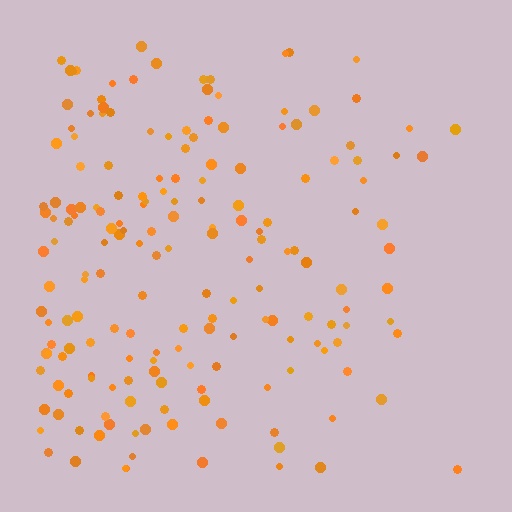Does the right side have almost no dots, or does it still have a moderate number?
Still a moderate number, just noticeably fewer than the left.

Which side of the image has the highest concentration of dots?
The left.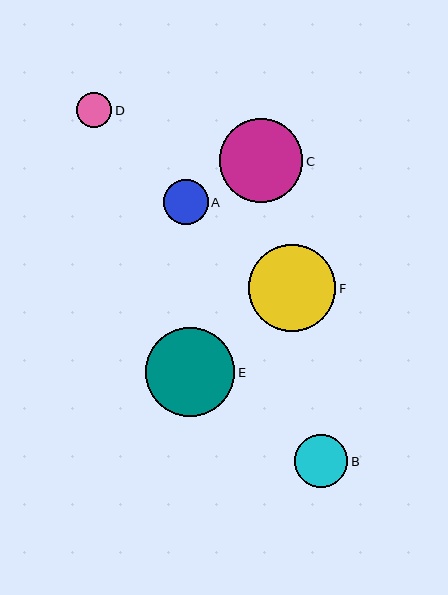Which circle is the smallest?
Circle D is the smallest with a size of approximately 35 pixels.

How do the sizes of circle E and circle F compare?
Circle E and circle F are approximately the same size.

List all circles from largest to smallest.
From largest to smallest: E, F, C, B, A, D.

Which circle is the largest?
Circle E is the largest with a size of approximately 89 pixels.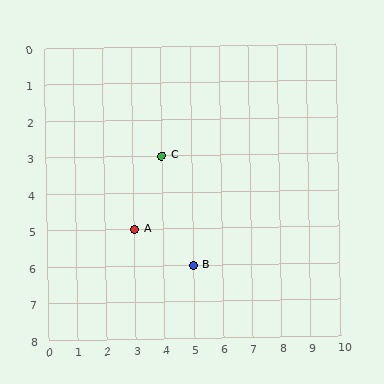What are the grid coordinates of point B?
Point B is at grid coordinates (5, 6).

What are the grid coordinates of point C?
Point C is at grid coordinates (4, 3).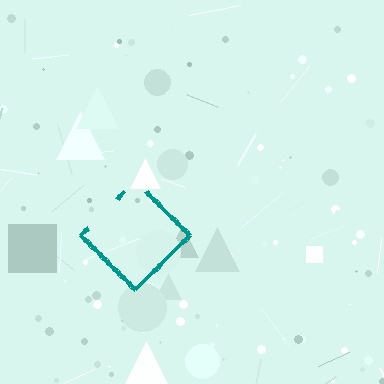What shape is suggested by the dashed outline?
The dashed outline suggests a diamond.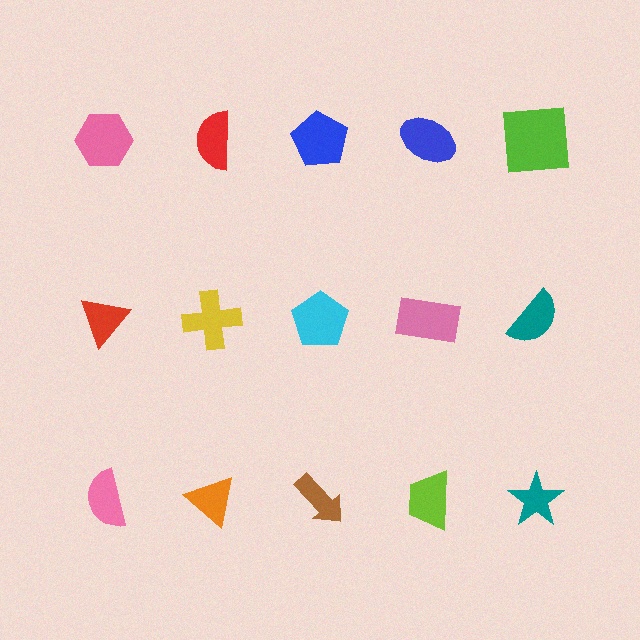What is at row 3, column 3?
A brown arrow.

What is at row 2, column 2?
A yellow cross.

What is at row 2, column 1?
A red triangle.